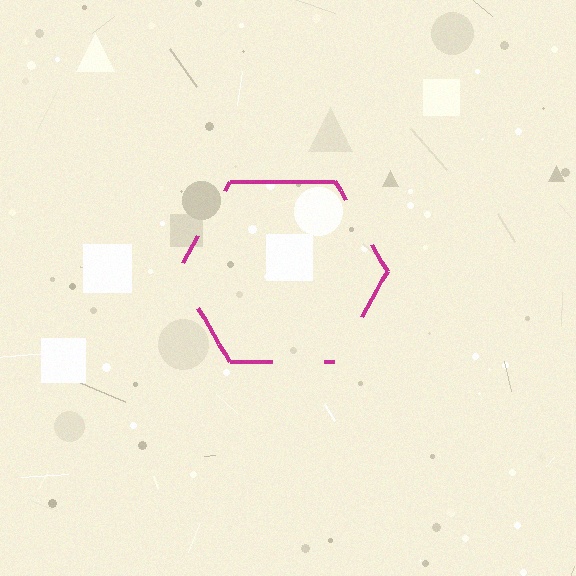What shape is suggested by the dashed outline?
The dashed outline suggests a hexagon.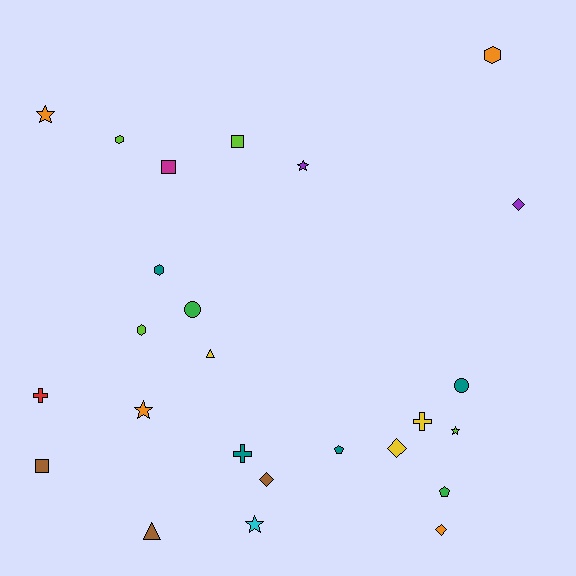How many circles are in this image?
There are 2 circles.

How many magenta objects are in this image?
There is 1 magenta object.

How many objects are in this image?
There are 25 objects.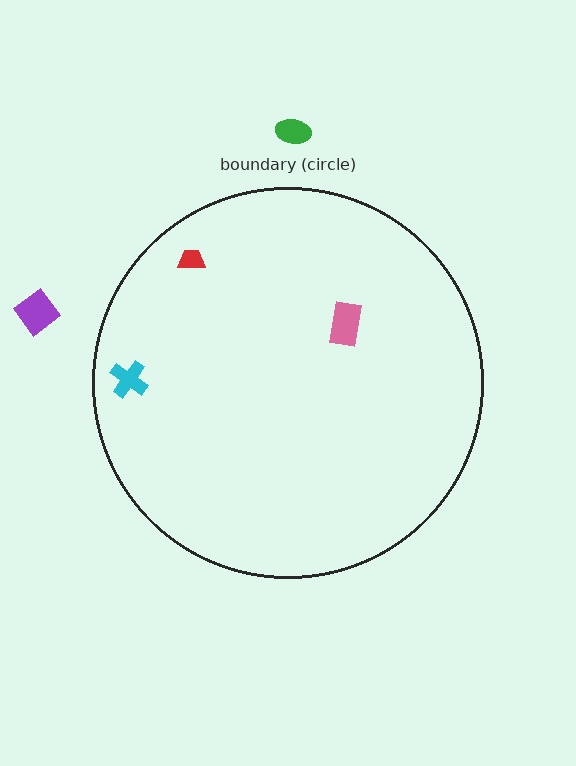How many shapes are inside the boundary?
3 inside, 2 outside.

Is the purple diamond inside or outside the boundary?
Outside.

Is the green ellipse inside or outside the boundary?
Outside.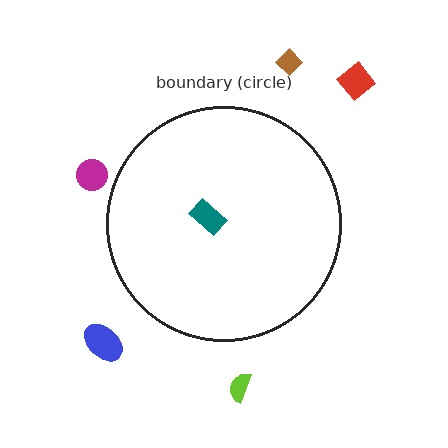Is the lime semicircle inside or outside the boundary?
Outside.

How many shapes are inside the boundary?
1 inside, 5 outside.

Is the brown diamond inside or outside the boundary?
Outside.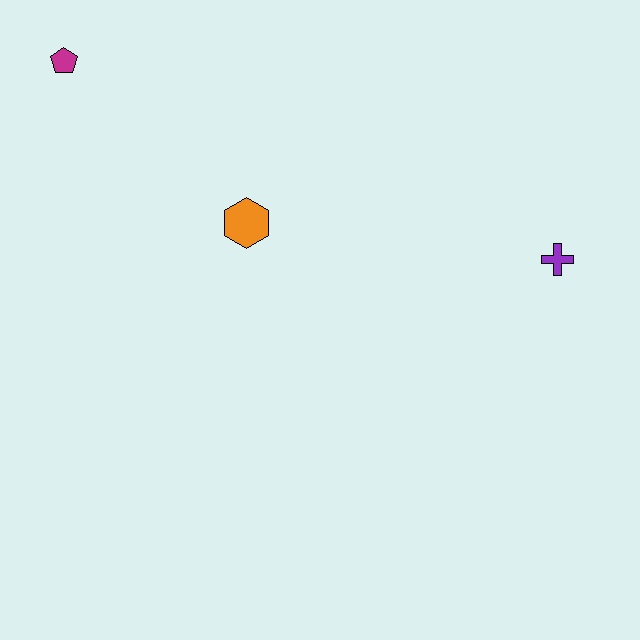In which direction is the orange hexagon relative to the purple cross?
The orange hexagon is to the left of the purple cross.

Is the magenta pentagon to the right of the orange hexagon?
No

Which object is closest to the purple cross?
The orange hexagon is closest to the purple cross.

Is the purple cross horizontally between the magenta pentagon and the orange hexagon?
No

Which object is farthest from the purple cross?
The magenta pentagon is farthest from the purple cross.